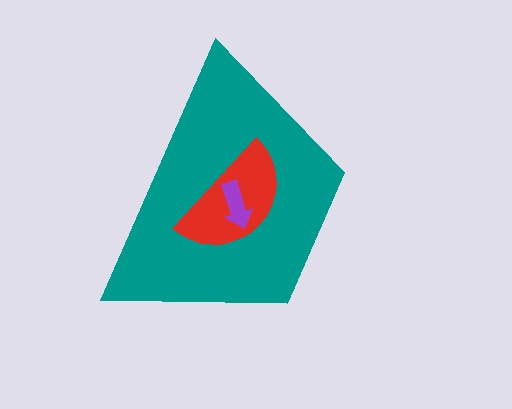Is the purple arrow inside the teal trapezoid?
Yes.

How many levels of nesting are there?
3.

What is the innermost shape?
The purple arrow.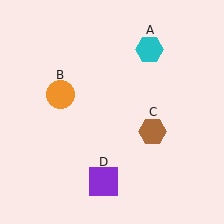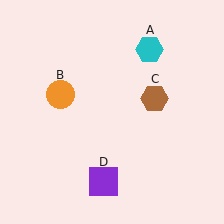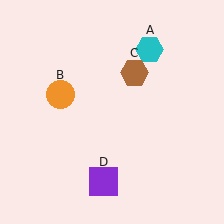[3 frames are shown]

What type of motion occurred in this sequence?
The brown hexagon (object C) rotated counterclockwise around the center of the scene.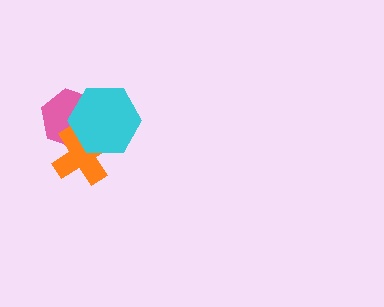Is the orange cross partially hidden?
Yes, it is partially covered by another shape.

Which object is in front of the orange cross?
The cyan hexagon is in front of the orange cross.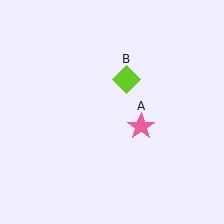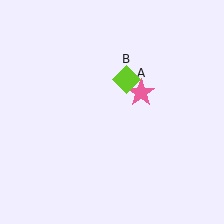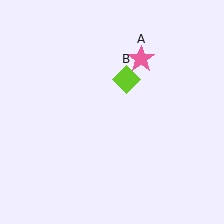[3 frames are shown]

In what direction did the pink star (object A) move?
The pink star (object A) moved up.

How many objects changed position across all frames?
1 object changed position: pink star (object A).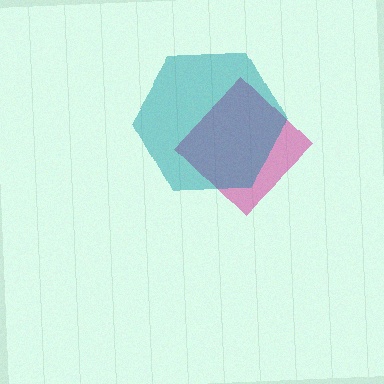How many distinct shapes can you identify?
There are 2 distinct shapes: a magenta diamond, a teal hexagon.